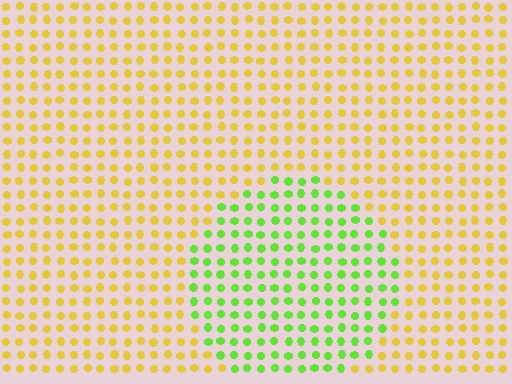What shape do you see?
I see a circle.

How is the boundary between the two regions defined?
The boundary is defined purely by a slight shift in hue (about 55 degrees). Spacing, size, and orientation are identical on both sides.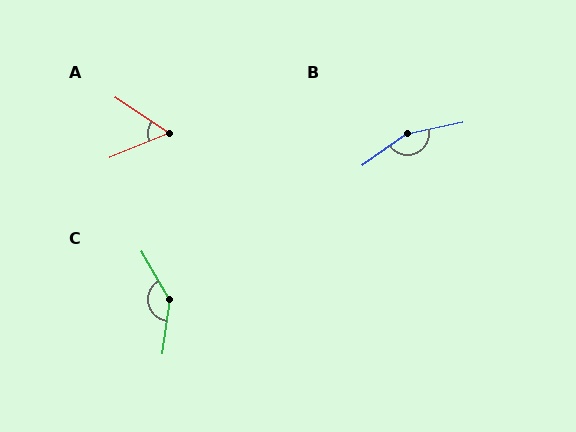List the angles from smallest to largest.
A (56°), C (142°), B (156°).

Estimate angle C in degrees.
Approximately 142 degrees.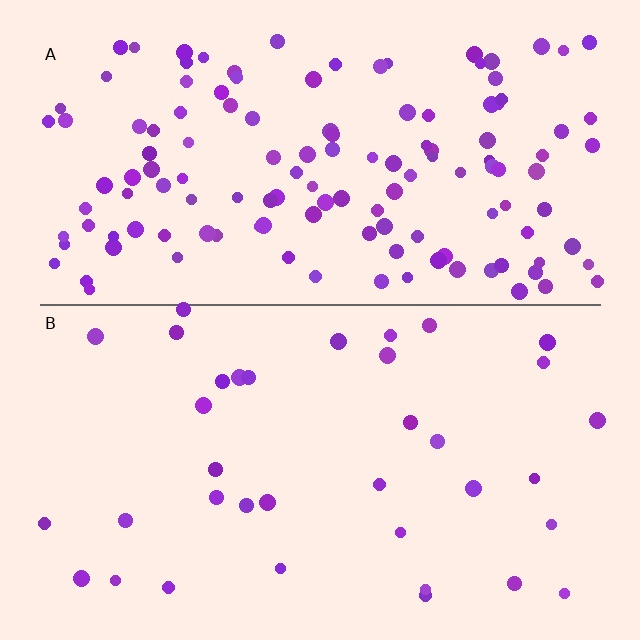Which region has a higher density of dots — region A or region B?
A (the top).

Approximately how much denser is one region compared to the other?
Approximately 3.8× — region A over region B.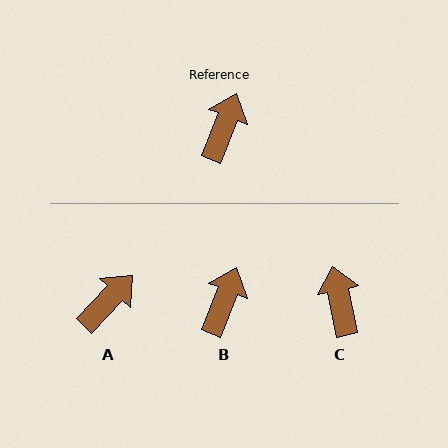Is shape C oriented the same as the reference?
No, it is off by about 33 degrees.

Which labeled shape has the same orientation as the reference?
B.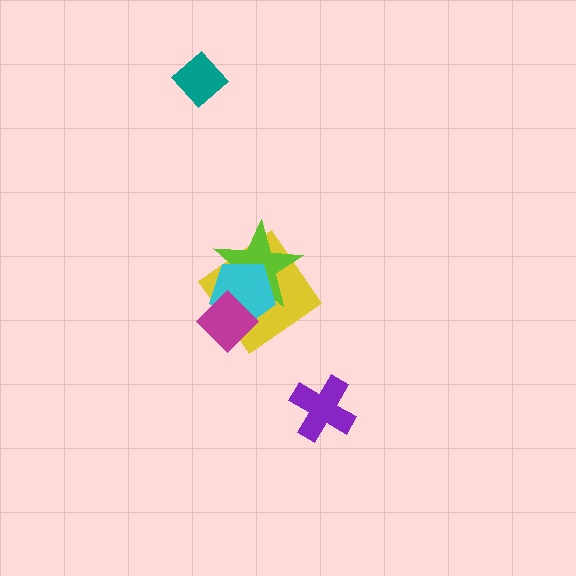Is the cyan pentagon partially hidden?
Yes, it is partially covered by another shape.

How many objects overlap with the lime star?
3 objects overlap with the lime star.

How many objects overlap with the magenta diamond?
3 objects overlap with the magenta diamond.